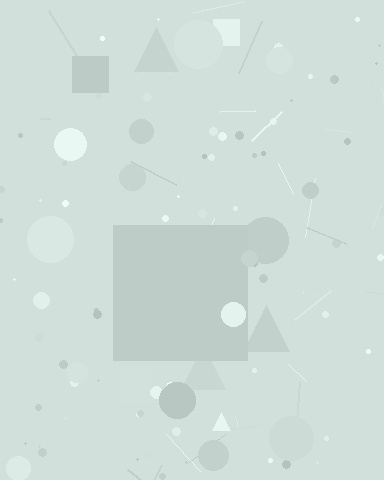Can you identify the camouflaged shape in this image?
The camouflaged shape is a square.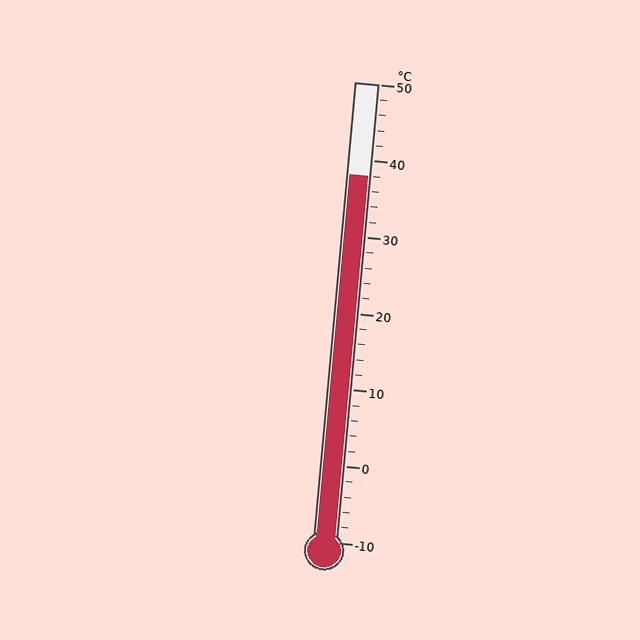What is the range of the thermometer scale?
The thermometer scale ranges from -10°C to 50°C.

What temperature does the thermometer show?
The thermometer shows approximately 38°C.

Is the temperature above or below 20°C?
The temperature is above 20°C.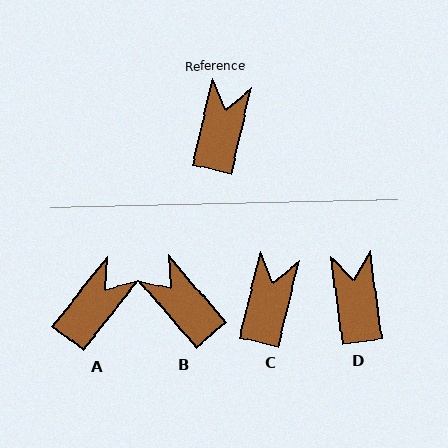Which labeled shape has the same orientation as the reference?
C.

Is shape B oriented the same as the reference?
No, it is off by about 54 degrees.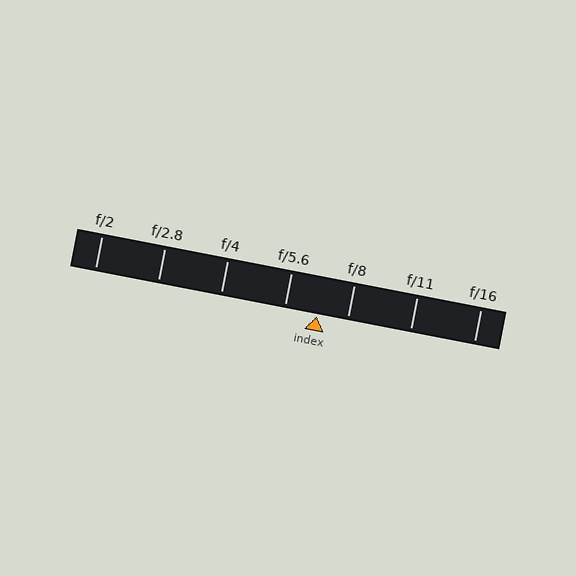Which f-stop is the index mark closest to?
The index mark is closest to f/8.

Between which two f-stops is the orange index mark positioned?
The index mark is between f/5.6 and f/8.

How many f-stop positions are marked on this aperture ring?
There are 7 f-stop positions marked.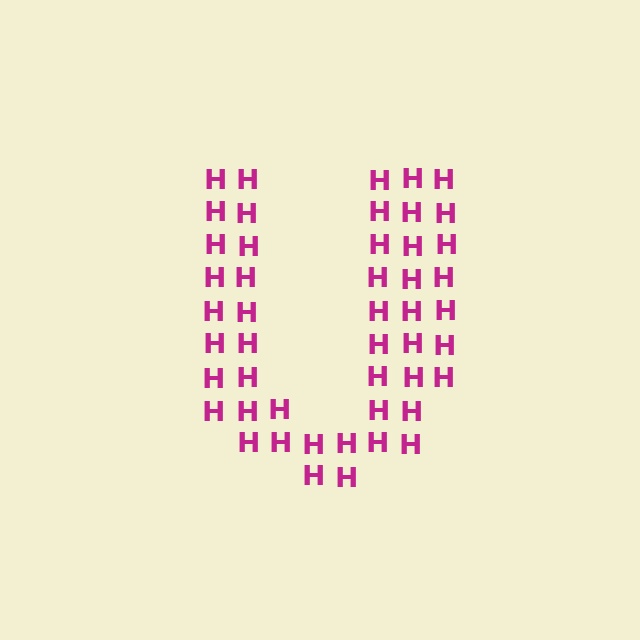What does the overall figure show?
The overall figure shows the letter U.